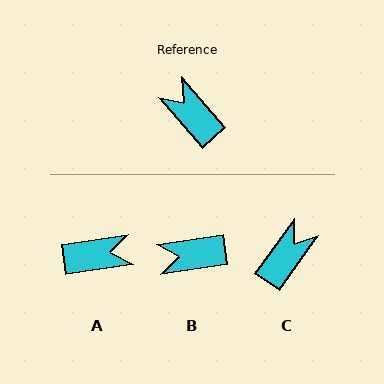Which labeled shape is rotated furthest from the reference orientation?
A, about 123 degrees away.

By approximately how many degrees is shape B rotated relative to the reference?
Approximately 58 degrees counter-clockwise.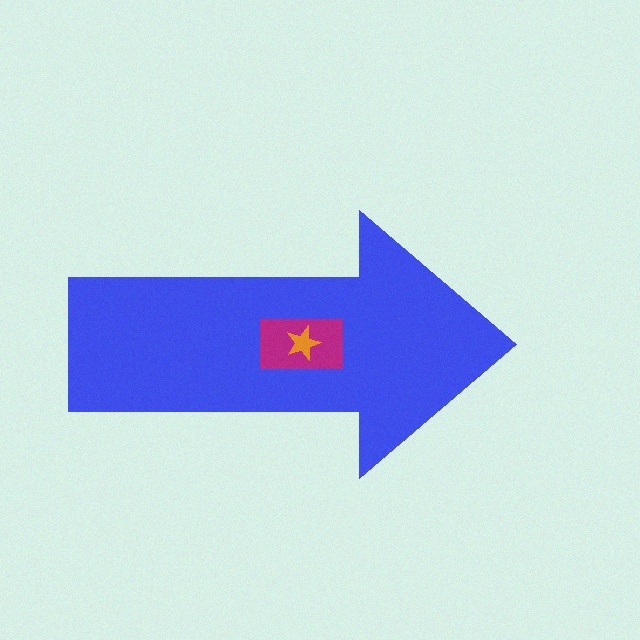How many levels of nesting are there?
3.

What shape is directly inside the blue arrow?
The magenta rectangle.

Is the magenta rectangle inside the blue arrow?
Yes.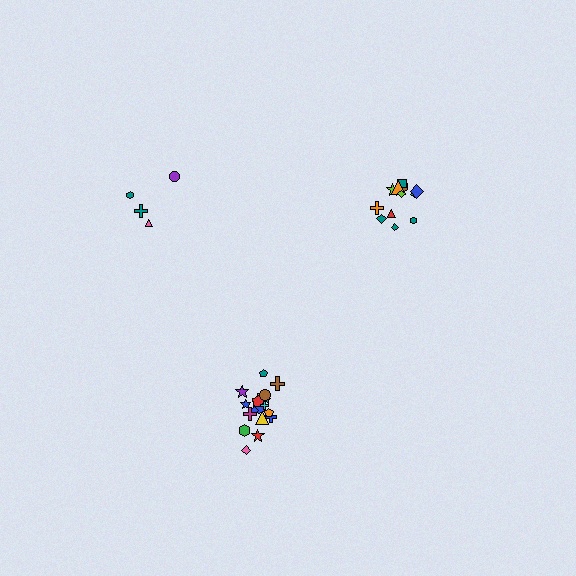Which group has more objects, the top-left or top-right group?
The top-right group.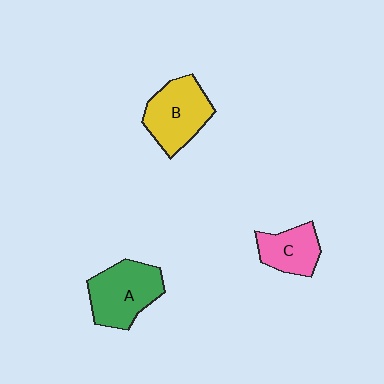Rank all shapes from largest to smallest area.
From largest to smallest: A (green), B (yellow), C (pink).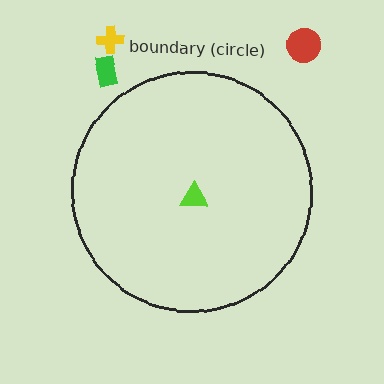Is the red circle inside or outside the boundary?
Outside.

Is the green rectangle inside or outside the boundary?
Outside.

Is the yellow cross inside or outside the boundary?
Outside.